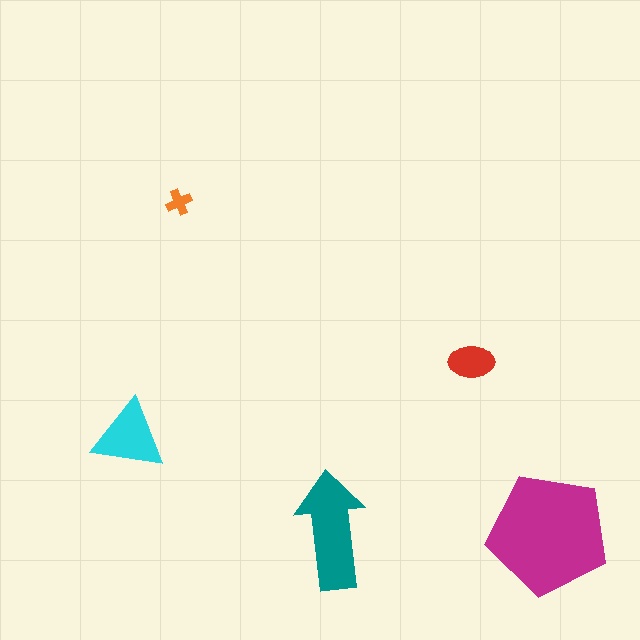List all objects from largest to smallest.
The magenta pentagon, the teal arrow, the cyan triangle, the red ellipse, the orange cross.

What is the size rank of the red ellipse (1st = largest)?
4th.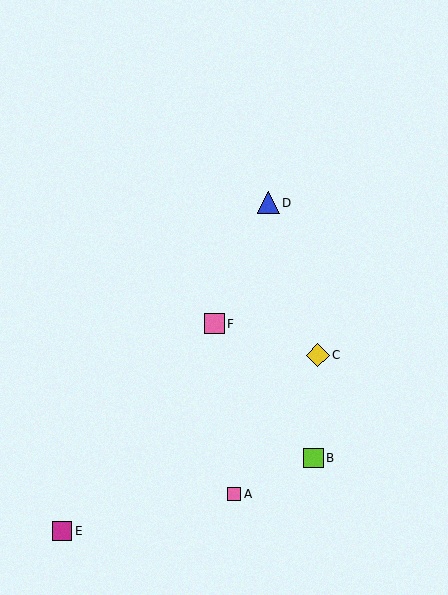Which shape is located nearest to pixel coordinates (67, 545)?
The magenta square (labeled E) at (62, 531) is nearest to that location.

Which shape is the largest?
The yellow diamond (labeled C) is the largest.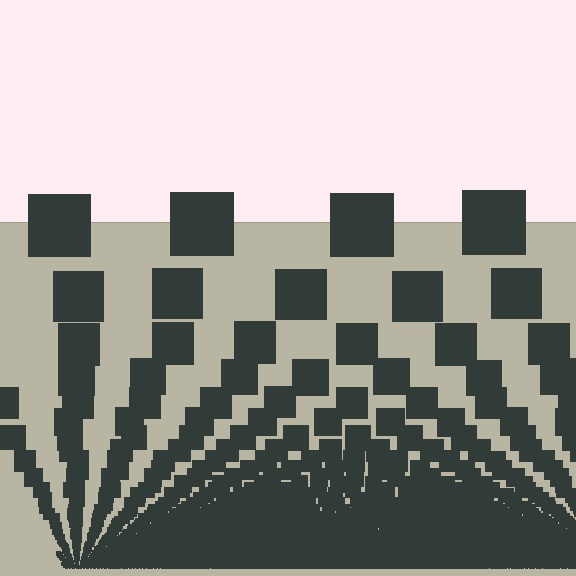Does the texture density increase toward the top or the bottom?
Density increases toward the bottom.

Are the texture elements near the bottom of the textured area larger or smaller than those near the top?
Smaller. The gradient is inverted — elements near the bottom are smaller and denser.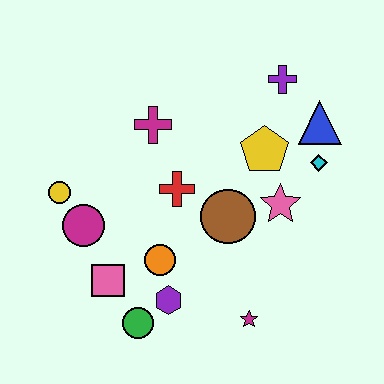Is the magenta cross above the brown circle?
Yes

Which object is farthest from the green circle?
The purple cross is farthest from the green circle.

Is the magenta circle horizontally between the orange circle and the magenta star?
No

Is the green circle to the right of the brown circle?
No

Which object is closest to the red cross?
The brown circle is closest to the red cross.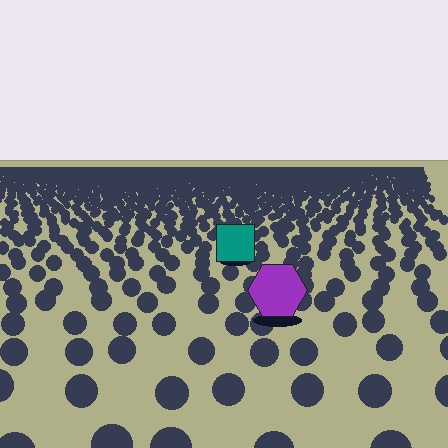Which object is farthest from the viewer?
The teal square is farthest from the viewer. It appears smaller and the ground texture around it is denser.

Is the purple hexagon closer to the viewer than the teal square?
Yes. The purple hexagon is closer — you can tell from the texture gradient: the ground texture is coarser near it.